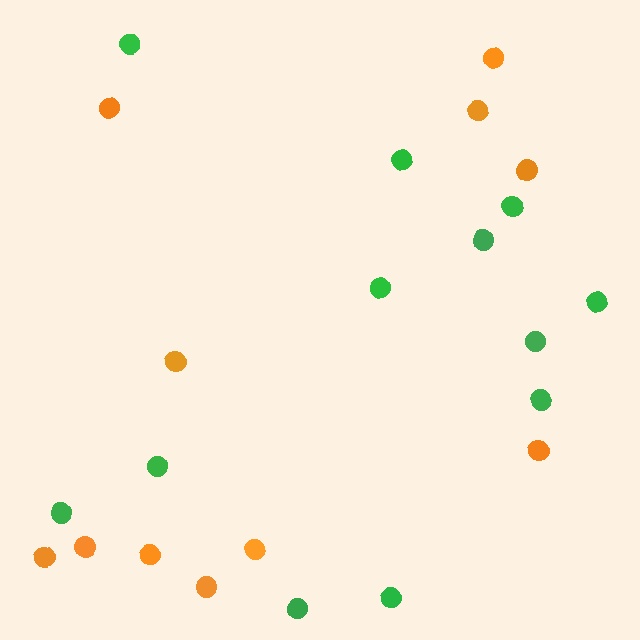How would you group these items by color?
There are 2 groups: one group of orange circles (11) and one group of green circles (12).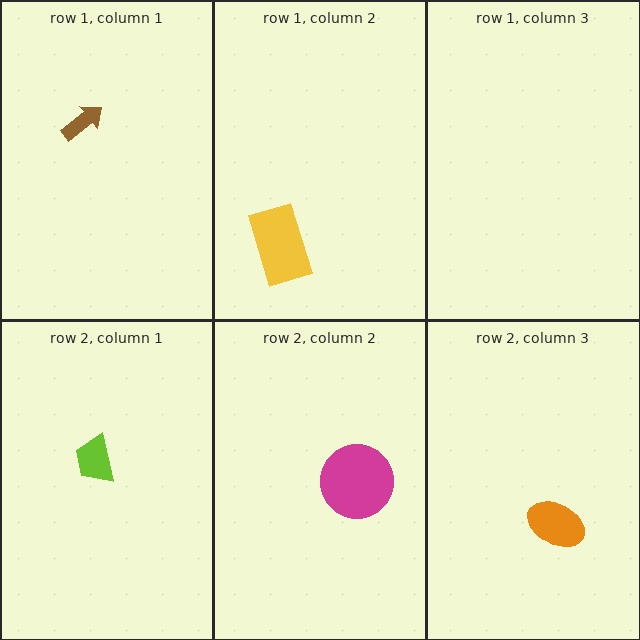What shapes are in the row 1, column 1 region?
The brown arrow.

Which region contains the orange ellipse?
The row 2, column 3 region.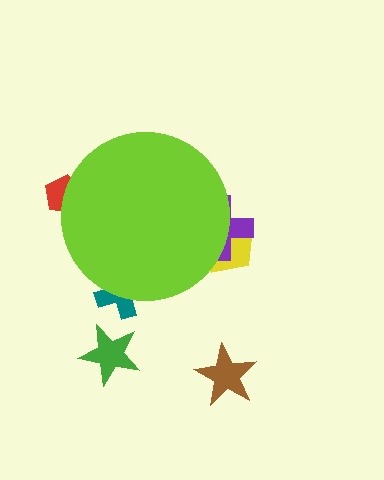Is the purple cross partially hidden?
Yes, the purple cross is partially hidden behind the lime circle.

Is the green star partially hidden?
No, the green star is fully visible.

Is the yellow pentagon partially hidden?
Yes, the yellow pentagon is partially hidden behind the lime circle.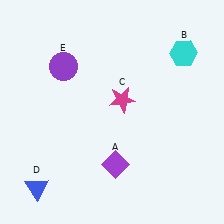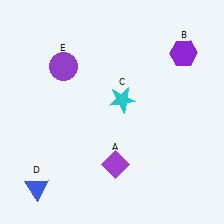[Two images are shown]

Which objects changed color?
B changed from cyan to purple. C changed from magenta to cyan.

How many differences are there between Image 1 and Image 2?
There are 2 differences between the two images.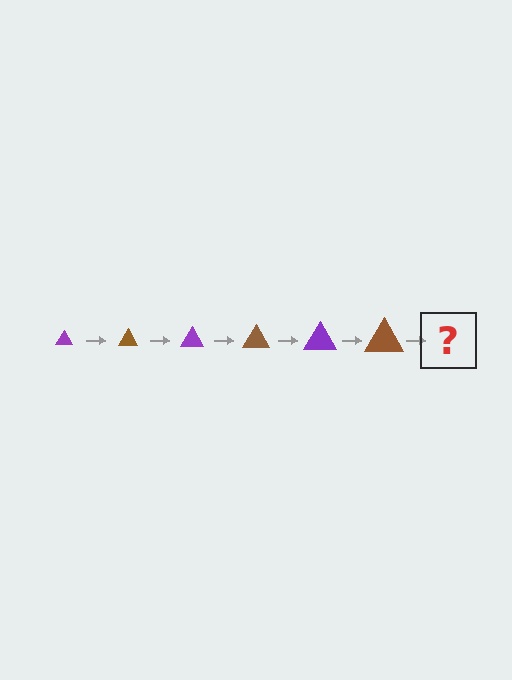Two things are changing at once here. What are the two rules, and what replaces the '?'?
The two rules are that the triangle grows larger each step and the color cycles through purple and brown. The '?' should be a purple triangle, larger than the previous one.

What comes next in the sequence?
The next element should be a purple triangle, larger than the previous one.